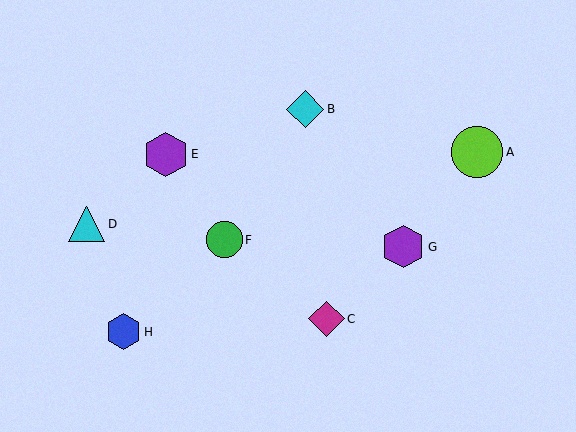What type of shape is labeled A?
Shape A is a lime circle.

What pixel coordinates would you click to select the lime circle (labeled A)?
Click at (477, 152) to select the lime circle A.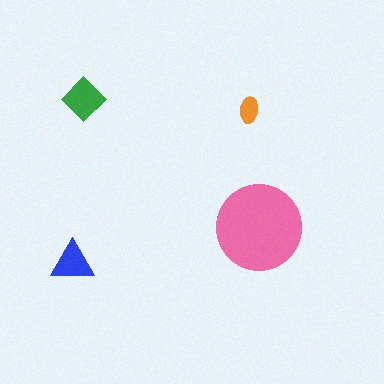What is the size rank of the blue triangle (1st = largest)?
3rd.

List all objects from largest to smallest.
The pink circle, the green diamond, the blue triangle, the orange ellipse.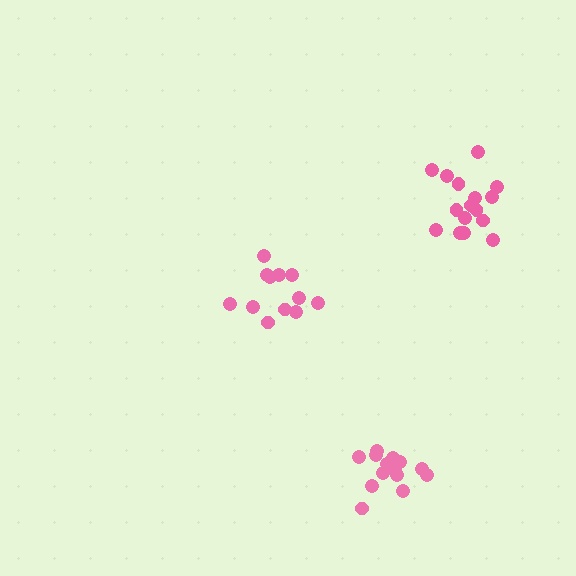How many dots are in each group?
Group 1: 14 dots, Group 2: 12 dots, Group 3: 16 dots (42 total).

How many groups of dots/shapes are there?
There are 3 groups.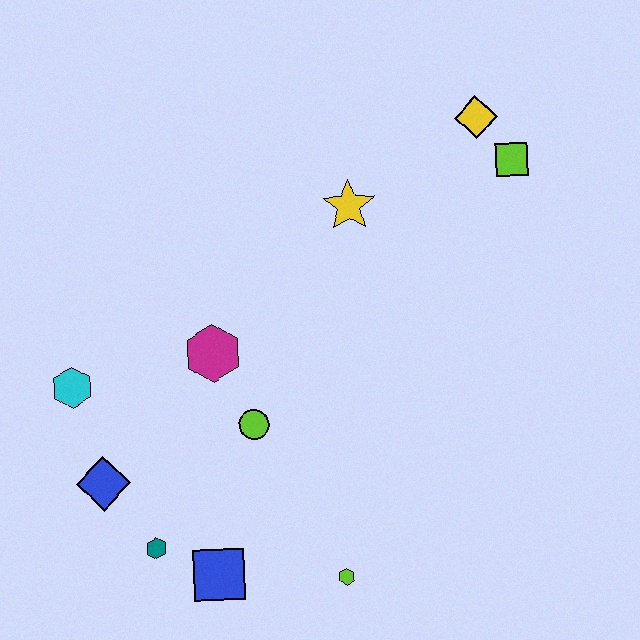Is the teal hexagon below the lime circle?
Yes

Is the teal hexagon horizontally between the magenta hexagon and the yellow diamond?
No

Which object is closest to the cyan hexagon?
The blue diamond is closest to the cyan hexagon.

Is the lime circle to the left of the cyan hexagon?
No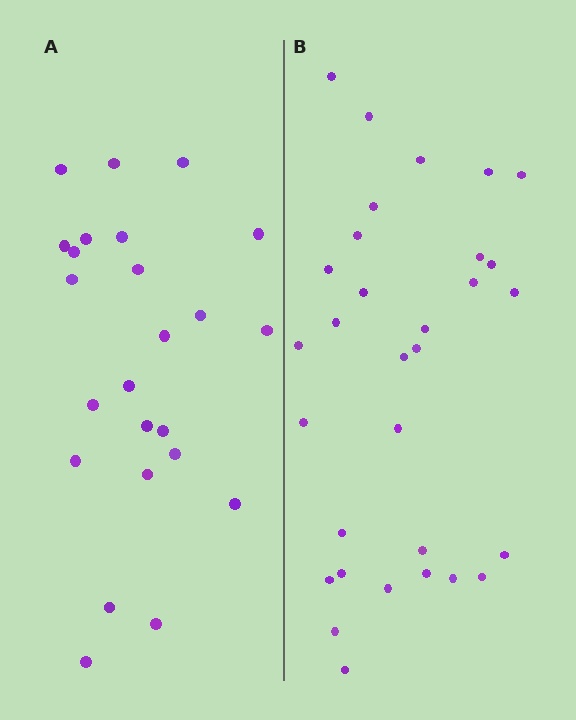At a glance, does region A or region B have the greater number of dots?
Region B (the right region) has more dots.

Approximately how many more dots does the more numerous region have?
Region B has roughly 8 or so more dots than region A.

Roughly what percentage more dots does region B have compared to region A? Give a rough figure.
About 30% more.